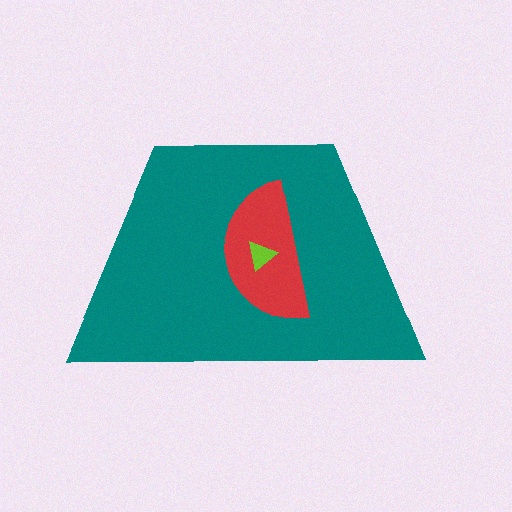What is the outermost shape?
The teal trapezoid.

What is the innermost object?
The lime triangle.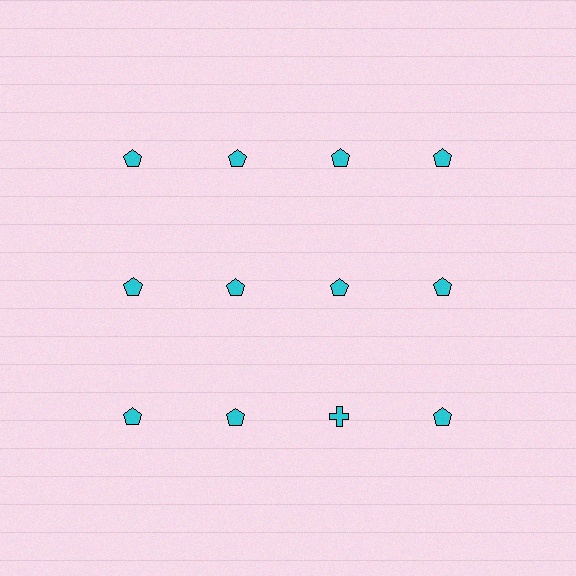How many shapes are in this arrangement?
There are 12 shapes arranged in a grid pattern.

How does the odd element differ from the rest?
It has a different shape: cross instead of pentagon.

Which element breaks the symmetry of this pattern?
The cyan cross in the third row, center column breaks the symmetry. All other shapes are cyan pentagons.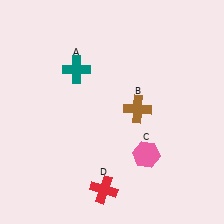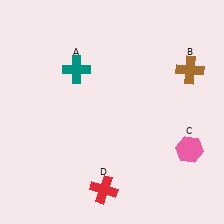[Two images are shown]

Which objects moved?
The objects that moved are: the brown cross (B), the pink hexagon (C).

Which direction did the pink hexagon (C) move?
The pink hexagon (C) moved right.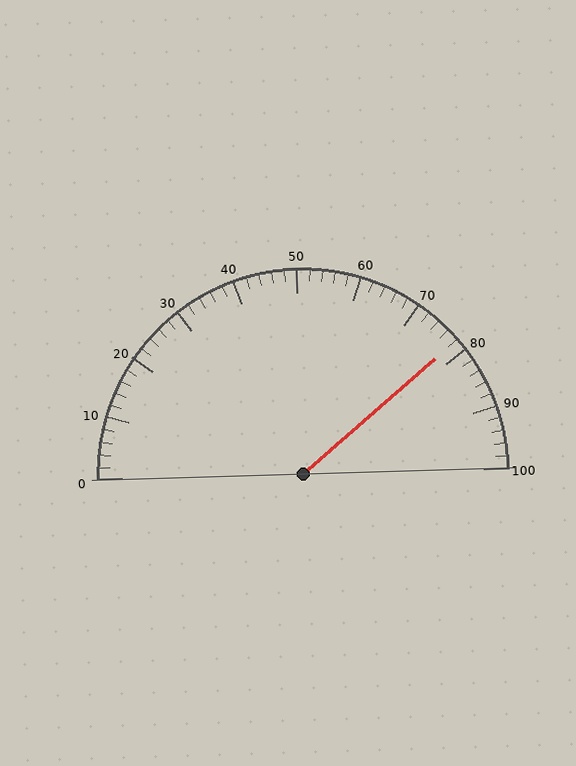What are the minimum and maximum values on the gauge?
The gauge ranges from 0 to 100.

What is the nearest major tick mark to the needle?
The nearest major tick mark is 80.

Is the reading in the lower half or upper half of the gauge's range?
The reading is in the upper half of the range (0 to 100).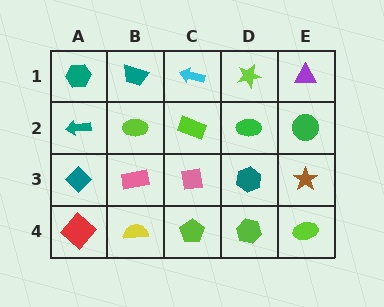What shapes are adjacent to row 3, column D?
A green ellipse (row 2, column D), a lime hexagon (row 4, column D), a pink square (row 3, column C), a brown star (row 3, column E).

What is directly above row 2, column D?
A lime star.